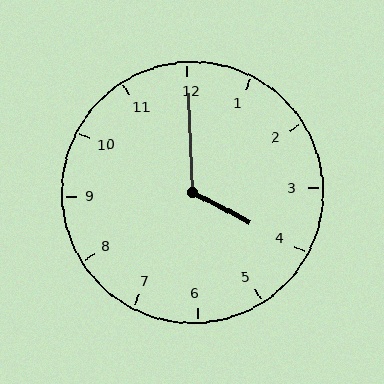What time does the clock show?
4:00.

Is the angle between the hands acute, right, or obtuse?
It is obtuse.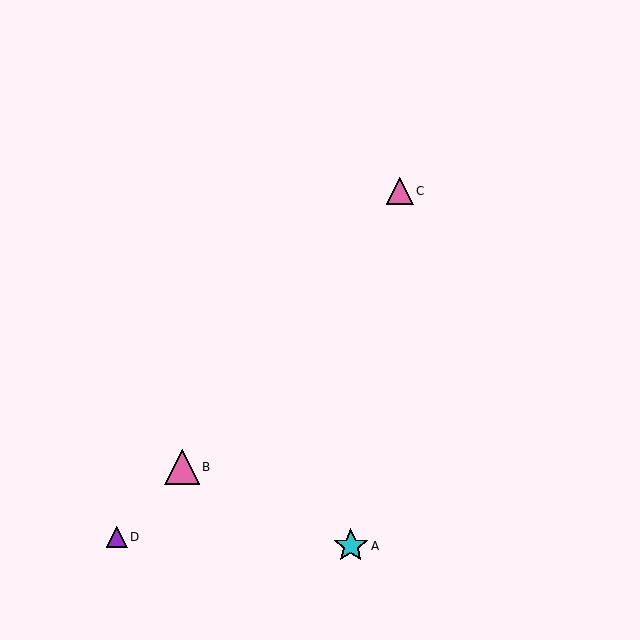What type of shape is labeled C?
Shape C is a pink triangle.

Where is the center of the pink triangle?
The center of the pink triangle is at (400, 191).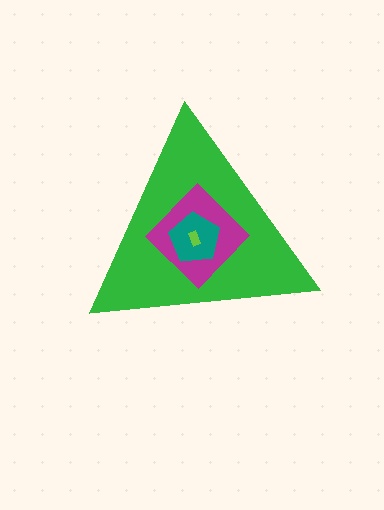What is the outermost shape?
The green triangle.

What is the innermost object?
The lime rectangle.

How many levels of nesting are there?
4.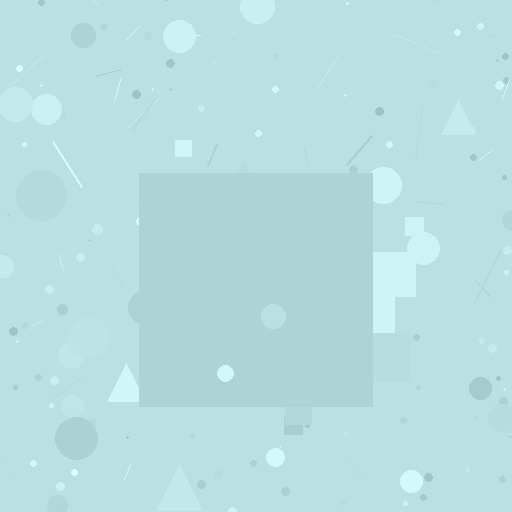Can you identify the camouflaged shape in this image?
The camouflaged shape is a square.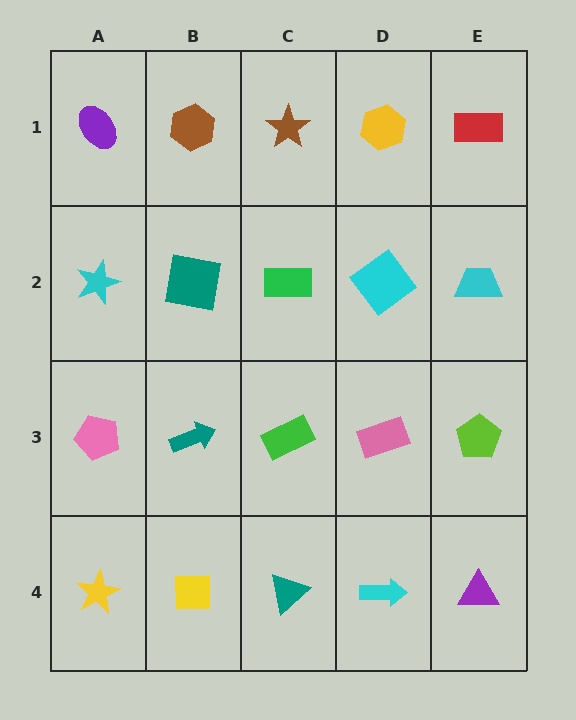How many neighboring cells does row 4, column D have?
3.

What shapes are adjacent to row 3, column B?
A teal square (row 2, column B), a yellow square (row 4, column B), a pink pentagon (row 3, column A), a green rectangle (row 3, column C).